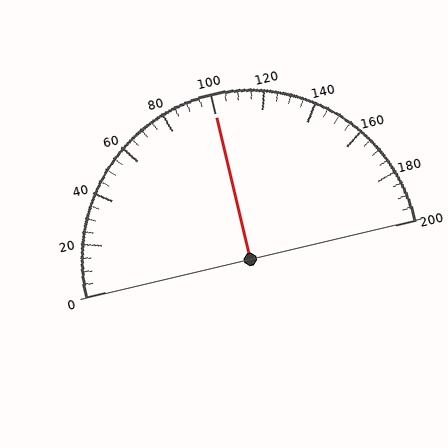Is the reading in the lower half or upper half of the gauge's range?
The reading is in the upper half of the range (0 to 200).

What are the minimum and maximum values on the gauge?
The gauge ranges from 0 to 200.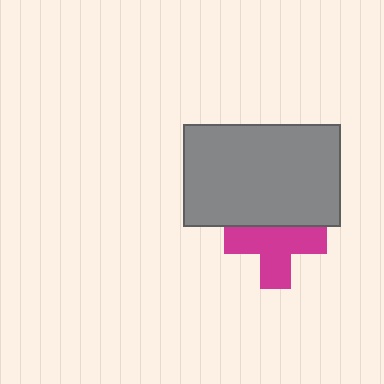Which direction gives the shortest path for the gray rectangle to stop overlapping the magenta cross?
Moving up gives the shortest separation.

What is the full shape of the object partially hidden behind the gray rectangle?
The partially hidden object is a magenta cross.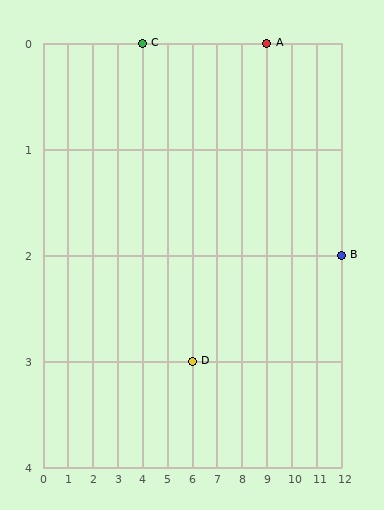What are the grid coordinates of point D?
Point D is at grid coordinates (6, 3).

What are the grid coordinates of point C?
Point C is at grid coordinates (4, 0).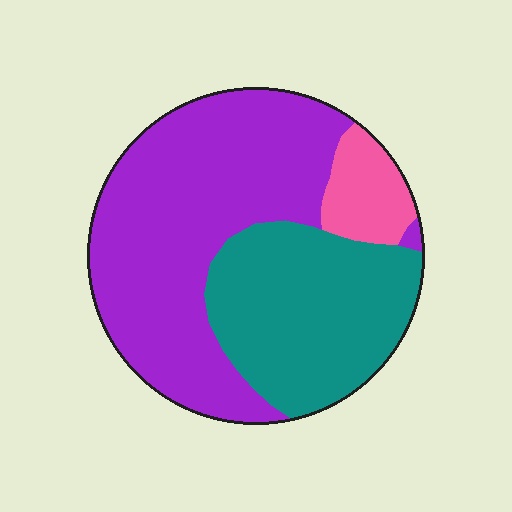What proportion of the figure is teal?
Teal takes up about one third (1/3) of the figure.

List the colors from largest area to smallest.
From largest to smallest: purple, teal, pink.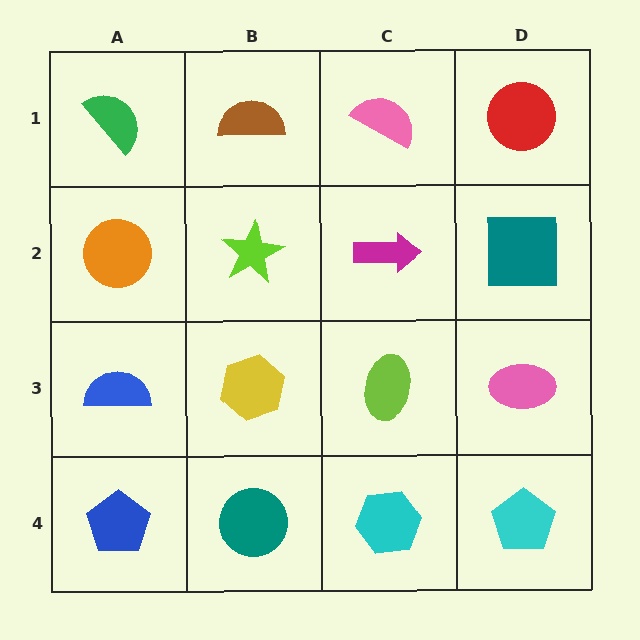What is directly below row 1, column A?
An orange circle.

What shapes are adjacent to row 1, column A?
An orange circle (row 2, column A), a brown semicircle (row 1, column B).